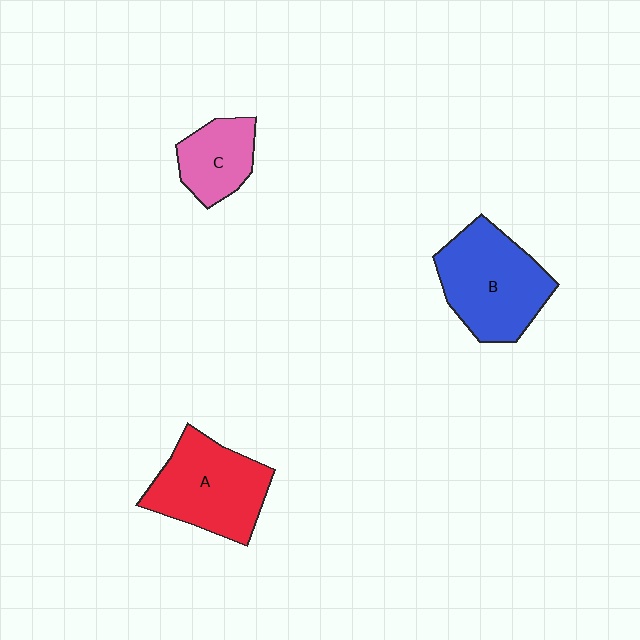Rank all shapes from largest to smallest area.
From largest to smallest: B (blue), A (red), C (pink).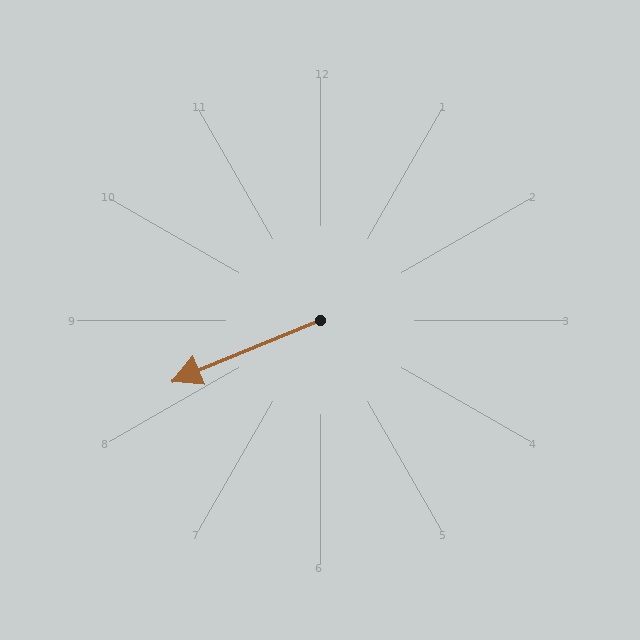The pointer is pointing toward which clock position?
Roughly 8 o'clock.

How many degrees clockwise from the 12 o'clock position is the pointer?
Approximately 248 degrees.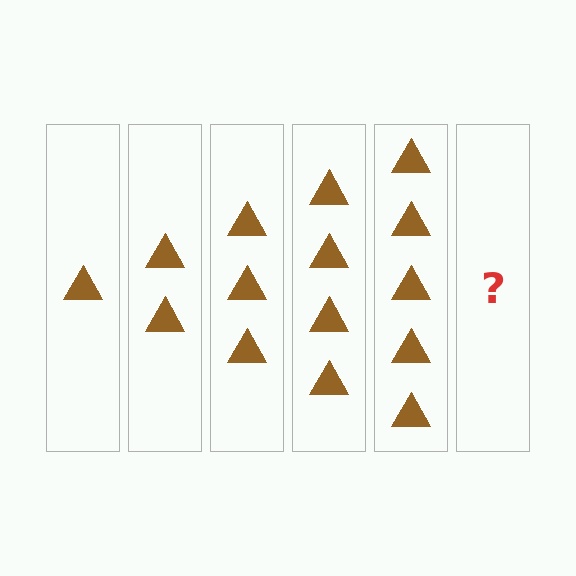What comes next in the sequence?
The next element should be 6 triangles.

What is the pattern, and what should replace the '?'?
The pattern is that each step adds one more triangle. The '?' should be 6 triangles.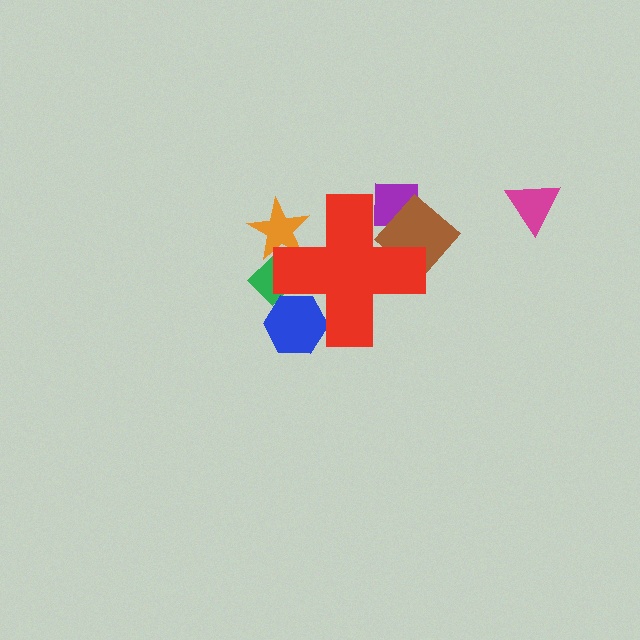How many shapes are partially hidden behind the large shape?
5 shapes are partially hidden.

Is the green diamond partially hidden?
Yes, the green diamond is partially hidden behind the red cross.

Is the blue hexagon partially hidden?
Yes, the blue hexagon is partially hidden behind the red cross.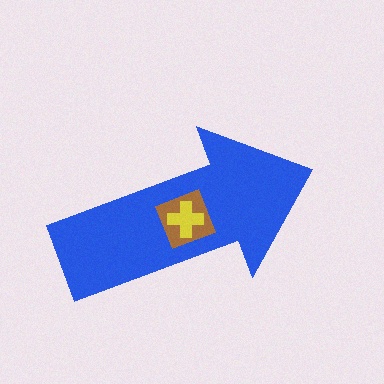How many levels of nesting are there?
3.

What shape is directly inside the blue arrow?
The brown square.